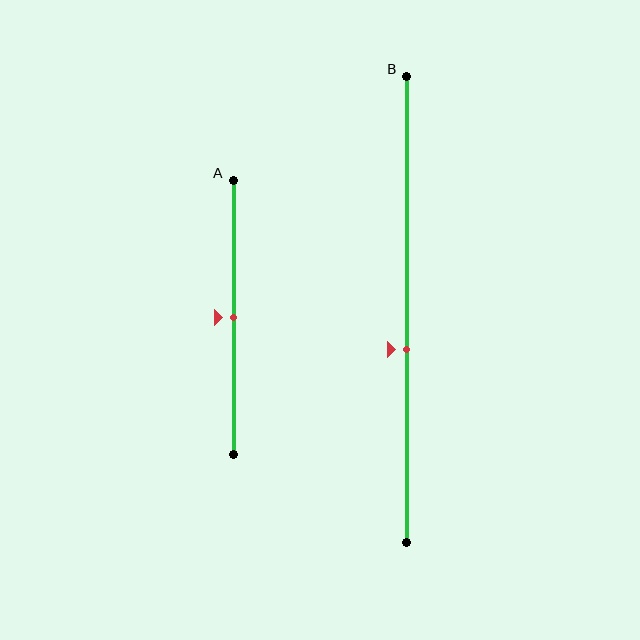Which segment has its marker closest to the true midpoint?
Segment A has its marker closest to the true midpoint.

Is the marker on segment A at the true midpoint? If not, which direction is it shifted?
Yes, the marker on segment A is at the true midpoint.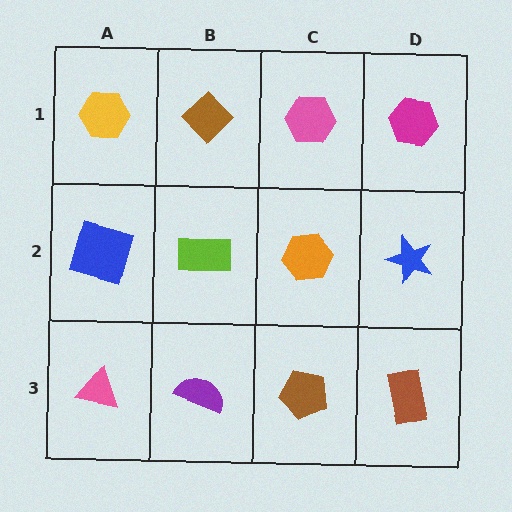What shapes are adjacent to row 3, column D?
A blue star (row 2, column D), a brown pentagon (row 3, column C).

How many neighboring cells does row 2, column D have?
3.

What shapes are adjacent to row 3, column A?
A blue square (row 2, column A), a purple semicircle (row 3, column B).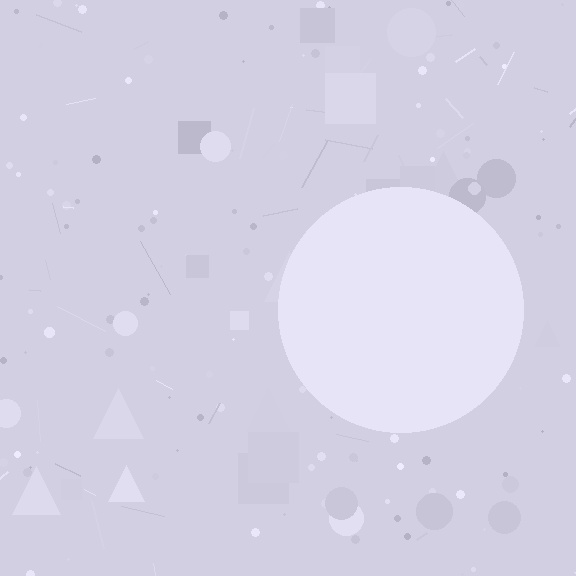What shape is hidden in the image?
A circle is hidden in the image.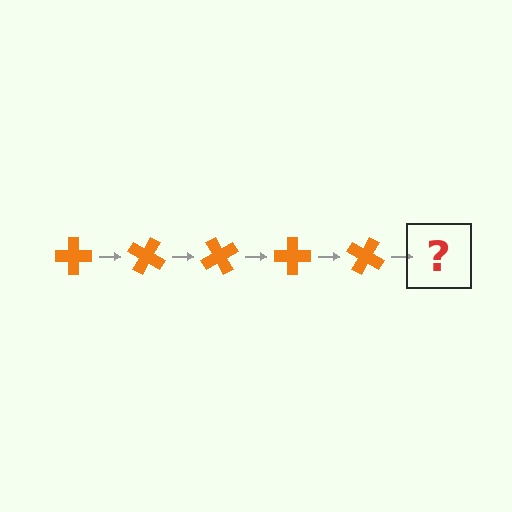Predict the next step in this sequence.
The next step is an orange cross rotated 150 degrees.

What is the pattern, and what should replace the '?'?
The pattern is that the cross rotates 30 degrees each step. The '?' should be an orange cross rotated 150 degrees.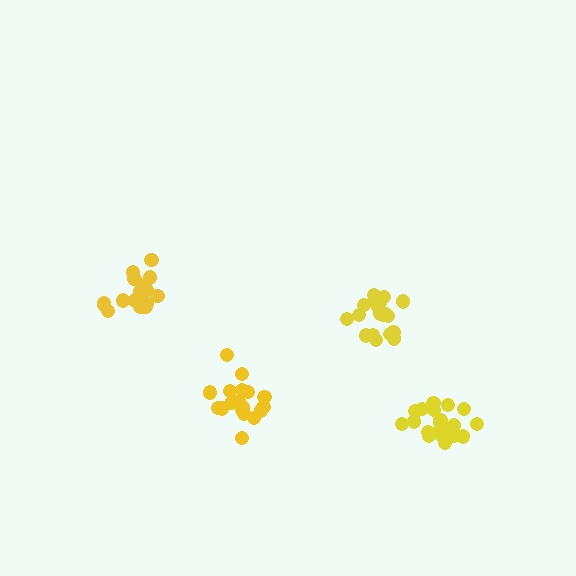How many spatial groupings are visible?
There are 4 spatial groupings.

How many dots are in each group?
Group 1: 19 dots, Group 2: 18 dots, Group 3: 21 dots, Group 4: 17 dots (75 total).